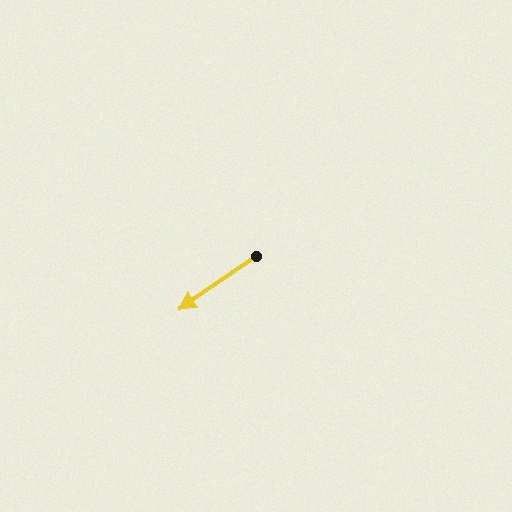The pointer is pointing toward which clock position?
Roughly 8 o'clock.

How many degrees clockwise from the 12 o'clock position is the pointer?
Approximately 235 degrees.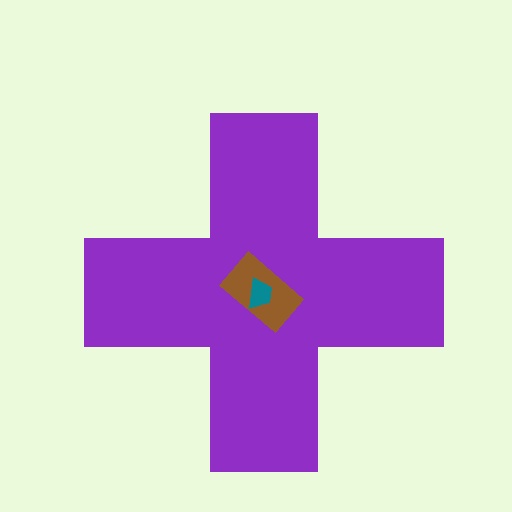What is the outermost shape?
The purple cross.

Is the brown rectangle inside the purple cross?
Yes.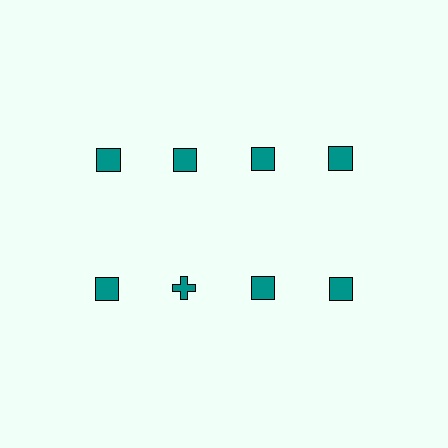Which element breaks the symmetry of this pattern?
The teal cross in the second row, second from left column breaks the symmetry. All other shapes are teal squares.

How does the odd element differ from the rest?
It has a different shape: cross instead of square.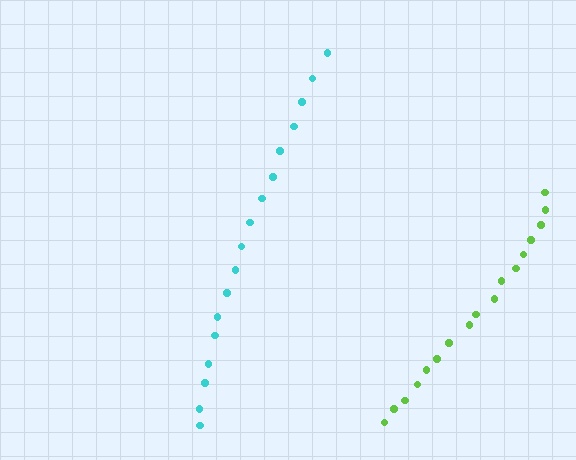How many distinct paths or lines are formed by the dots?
There are 2 distinct paths.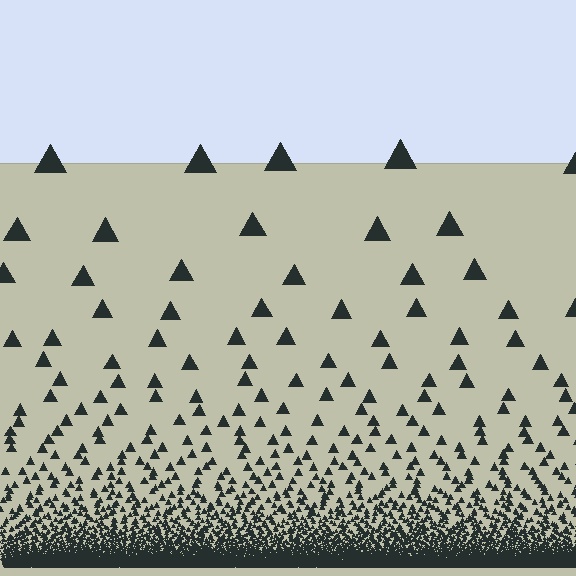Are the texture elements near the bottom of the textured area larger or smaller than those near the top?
Smaller. The gradient is inverted — elements near the bottom are smaller and denser.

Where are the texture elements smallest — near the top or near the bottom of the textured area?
Near the bottom.